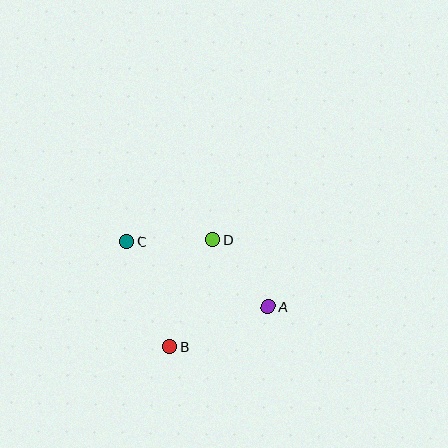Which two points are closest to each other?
Points C and D are closest to each other.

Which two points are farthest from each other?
Points A and C are farthest from each other.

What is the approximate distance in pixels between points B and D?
The distance between B and D is approximately 115 pixels.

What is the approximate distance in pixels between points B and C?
The distance between B and C is approximately 114 pixels.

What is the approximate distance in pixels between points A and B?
The distance between A and B is approximately 106 pixels.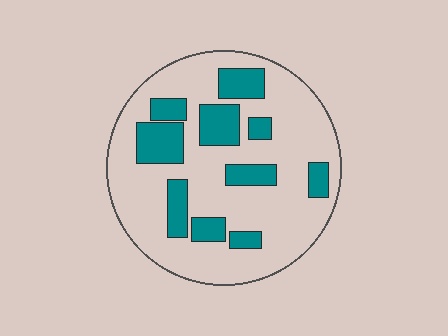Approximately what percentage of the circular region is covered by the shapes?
Approximately 25%.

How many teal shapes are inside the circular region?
10.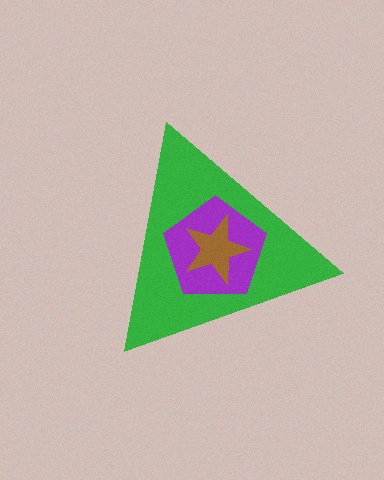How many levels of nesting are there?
3.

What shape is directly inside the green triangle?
The purple pentagon.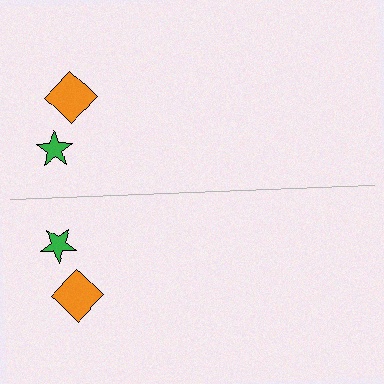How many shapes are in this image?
There are 4 shapes in this image.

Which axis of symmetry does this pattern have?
The pattern has a horizontal axis of symmetry running through the center of the image.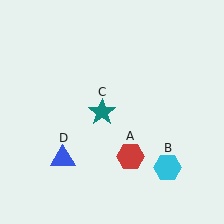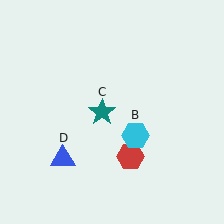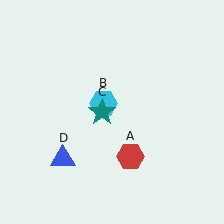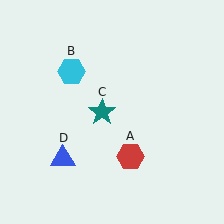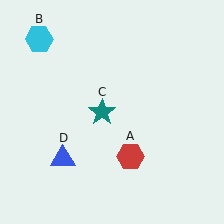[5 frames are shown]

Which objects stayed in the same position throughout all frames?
Red hexagon (object A) and teal star (object C) and blue triangle (object D) remained stationary.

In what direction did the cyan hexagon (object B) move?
The cyan hexagon (object B) moved up and to the left.